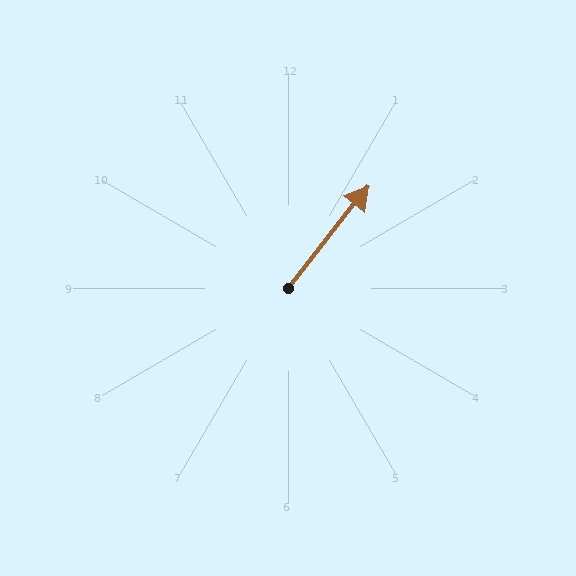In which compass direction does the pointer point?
Northeast.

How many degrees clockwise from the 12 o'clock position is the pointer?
Approximately 38 degrees.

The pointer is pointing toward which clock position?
Roughly 1 o'clock.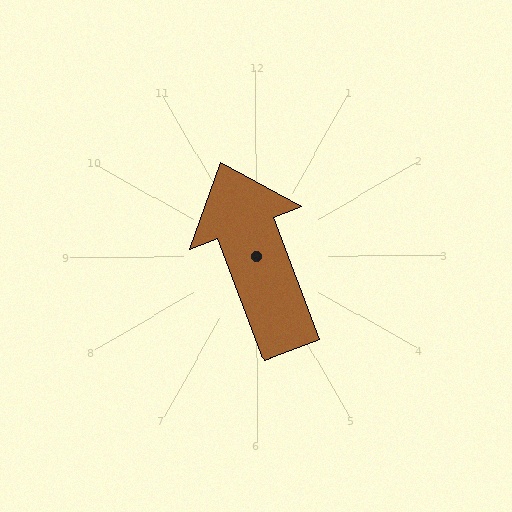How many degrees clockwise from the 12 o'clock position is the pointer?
Approximately 339 degrees.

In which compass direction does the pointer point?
North.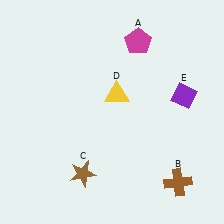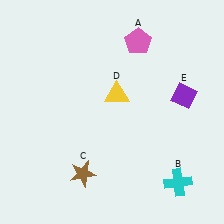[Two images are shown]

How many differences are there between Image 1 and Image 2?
There are 2 differences between the two images.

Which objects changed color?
A changed from magenta to pink. B changed from brown to cyan.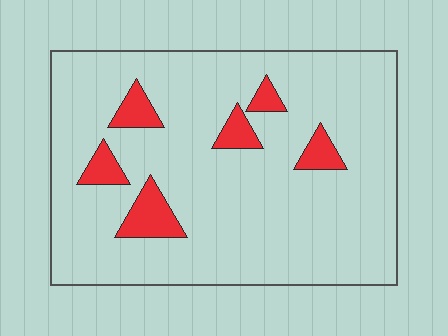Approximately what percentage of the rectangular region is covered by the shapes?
Approximately 10%.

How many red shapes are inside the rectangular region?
6.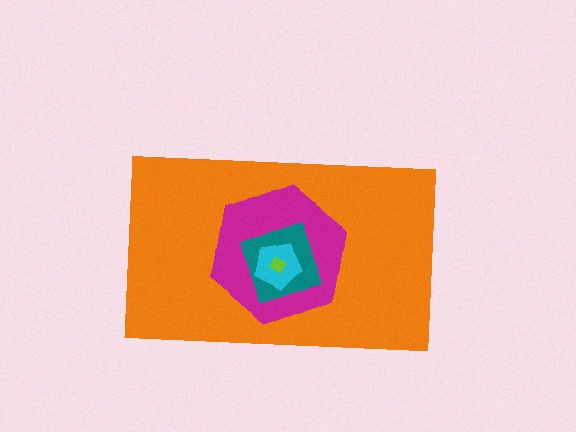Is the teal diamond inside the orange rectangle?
Yes.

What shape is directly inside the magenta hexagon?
The teal diamond.